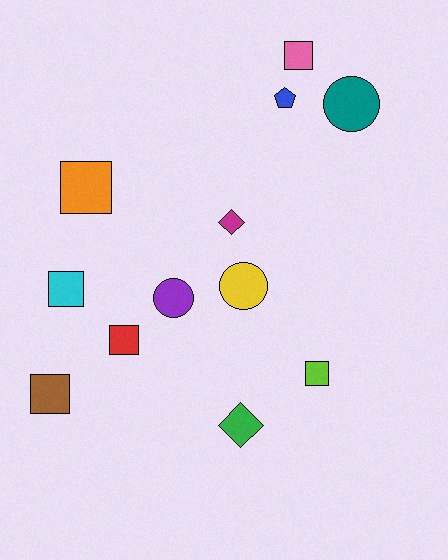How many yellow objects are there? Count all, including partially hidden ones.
There is 1 yellow object.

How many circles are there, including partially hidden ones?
There are 3 circles.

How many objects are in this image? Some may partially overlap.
There are 12 objects.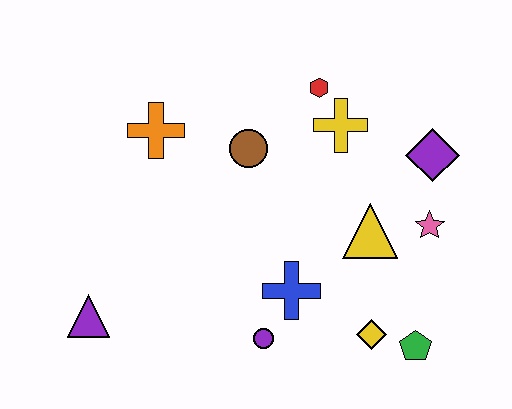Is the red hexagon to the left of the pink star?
Yes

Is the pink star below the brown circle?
Yes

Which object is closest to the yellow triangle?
The pink star is closest to the yellow triangle.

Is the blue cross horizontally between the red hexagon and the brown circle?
Yes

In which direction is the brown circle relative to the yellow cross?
The brown circle is to the left of the yellow cross.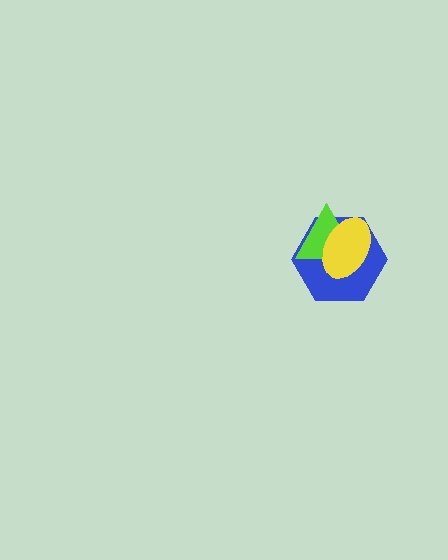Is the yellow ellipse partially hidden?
No, no other shape covers it.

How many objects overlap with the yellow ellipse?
2 objects overlap with the yellow ellipse.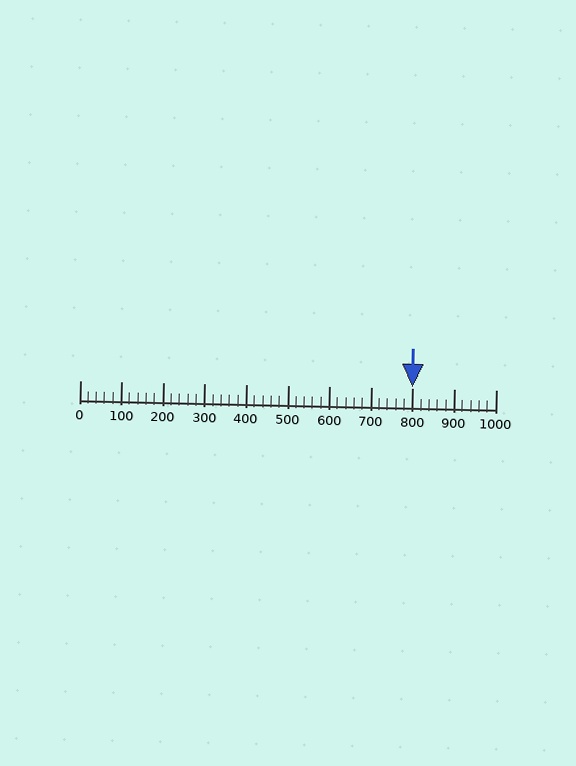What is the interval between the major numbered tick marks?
The major tick marks are spaced 100 units apart.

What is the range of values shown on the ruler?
The ruler shows values from 0 to 1000.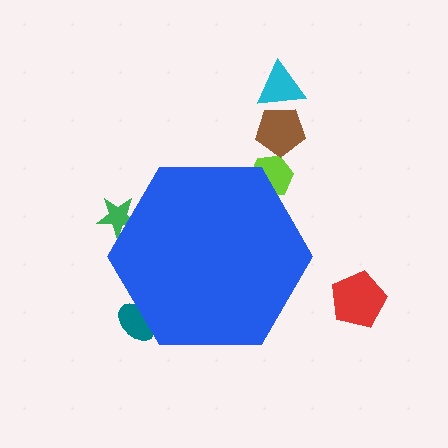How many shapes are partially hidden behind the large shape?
3 shapes are partially hidden.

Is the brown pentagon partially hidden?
No, the brown pentagon is fully visible.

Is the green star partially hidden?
Yes, the green star is partially hidden behind the blue hexagon.